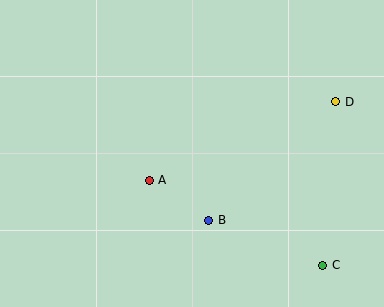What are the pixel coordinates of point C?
Point C is at (323, 265).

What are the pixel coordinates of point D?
Point D is at (336, 102).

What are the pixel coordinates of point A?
Point A is at (149, 180).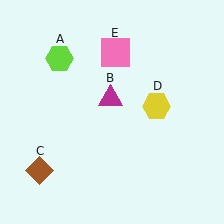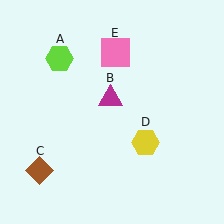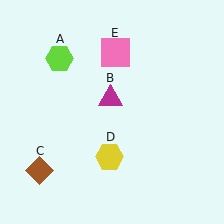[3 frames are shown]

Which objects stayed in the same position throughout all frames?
Lime hexagon (object A) and magenta triangle (object B) and brown diamond (object C) and pink square (object E) remained stationary.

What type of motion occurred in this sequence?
The yellow hexagon (object D) rotated clockwise around the center of the scene.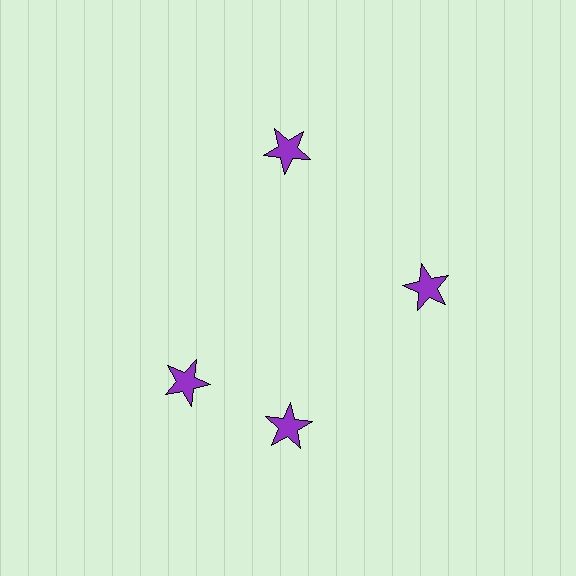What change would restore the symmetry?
The symmetry would be restored by rotating it back into even spacing with its neighbors so that all 4 stars sit at equal angles and equal distance from the center.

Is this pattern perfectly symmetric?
No. The 4 purple stars are arranged in a ring, but one element near the 9 o'clock position is rotated out of alignment along the ring, breaking the 4-fold rotational symmetry.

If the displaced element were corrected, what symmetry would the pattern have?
It would have 4-fold rotational symmetry — the pattern would map onto itself every 90 degrees.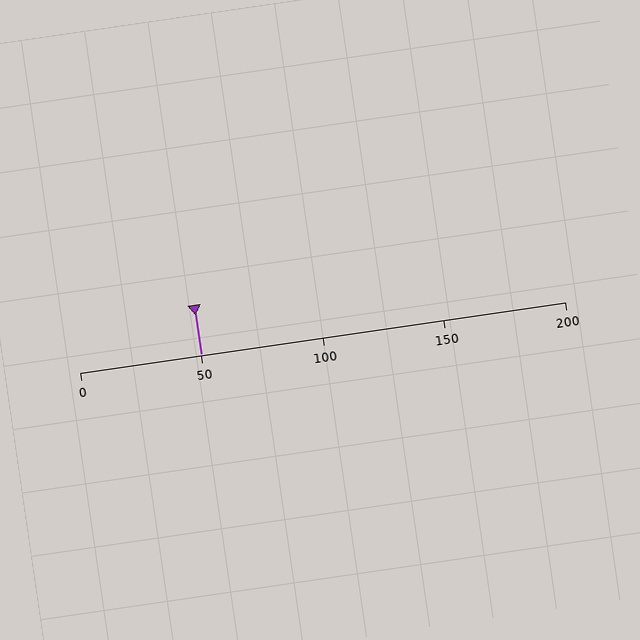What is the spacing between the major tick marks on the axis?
The major ticks are spaced 50 apart.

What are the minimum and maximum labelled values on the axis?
The axis runs from 0 to 200.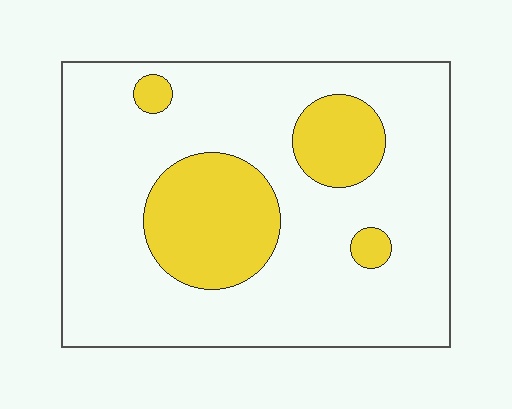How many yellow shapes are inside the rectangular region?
4.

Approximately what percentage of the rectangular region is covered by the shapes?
Approximately 20%.